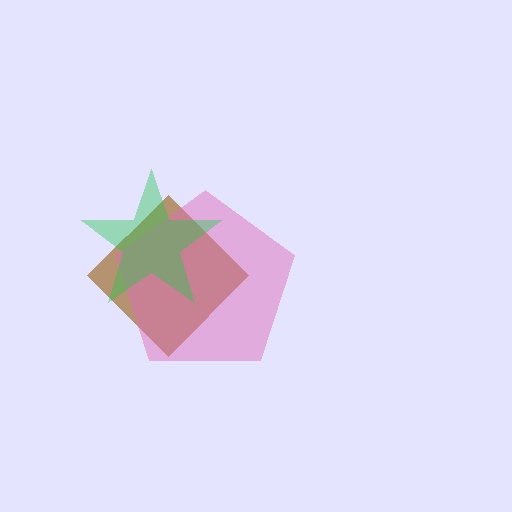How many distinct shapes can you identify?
There are 3 distinct shapes: a brown diamond, a pink pentagon, a green star.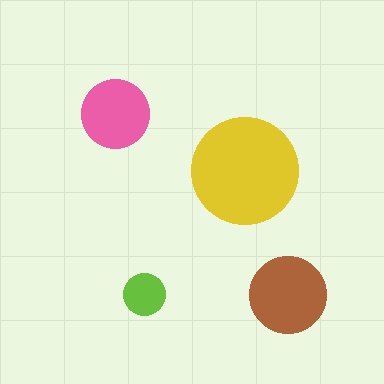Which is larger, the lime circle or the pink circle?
The pink one.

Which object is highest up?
The pink circle is topmost.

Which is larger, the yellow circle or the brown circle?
The yellow one.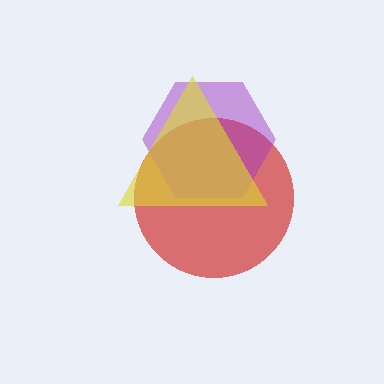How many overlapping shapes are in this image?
There are 3 overlapping shapes in the image.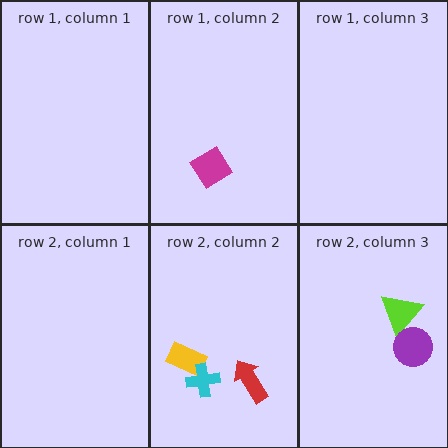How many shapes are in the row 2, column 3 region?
2.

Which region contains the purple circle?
The row 2, column 3 region.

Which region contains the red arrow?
The row 2, column 2 region.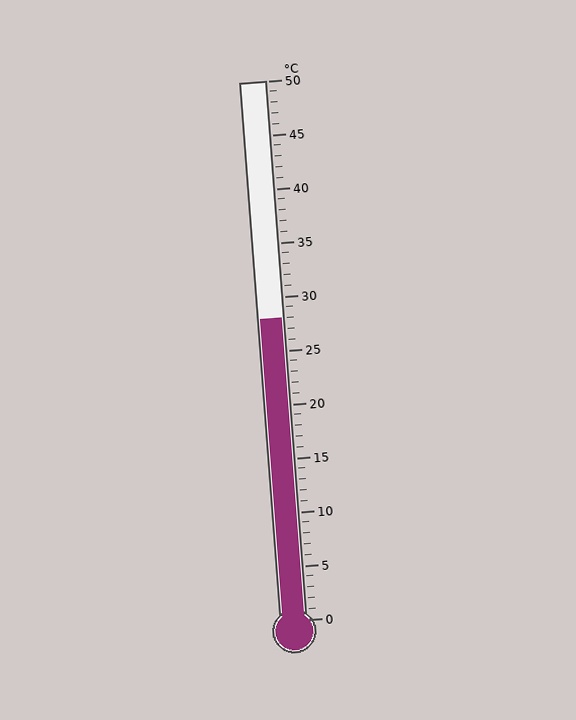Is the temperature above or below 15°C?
The temperature is above 15°C.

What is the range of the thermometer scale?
The thermometer scale ranges from 0°C to 50°C.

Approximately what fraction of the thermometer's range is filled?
The thermometer is filled to approximately 55% of its range.